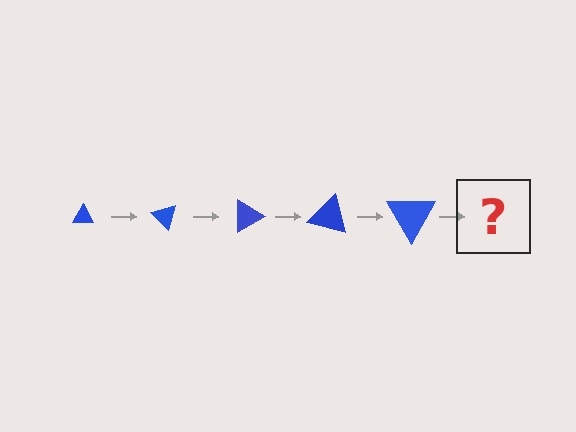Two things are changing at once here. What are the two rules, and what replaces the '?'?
The two rules are that the triangle grows larger each step and it rotates 45 degrees each step. The '?' should be a triangle, larger than the previous one and rotated 225 degrees from the start.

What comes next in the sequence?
The next element should be a triangle, larger than the previous one and rotated 225 degrees from the start.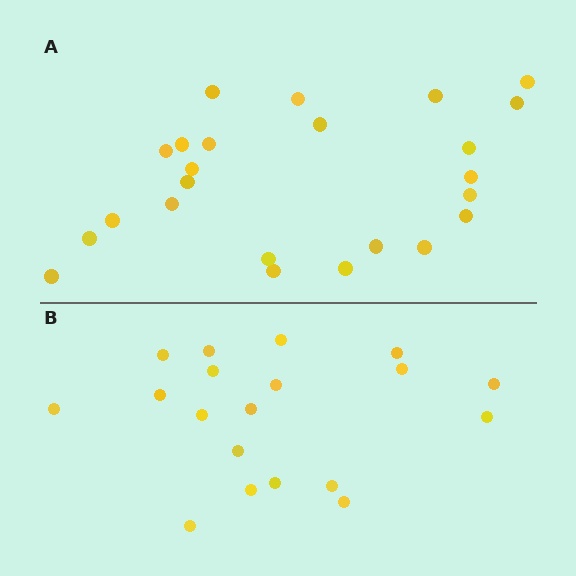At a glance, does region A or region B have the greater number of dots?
Region A (the top region) has more dots.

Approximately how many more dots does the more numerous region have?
Region A has about 5 more dots than region B.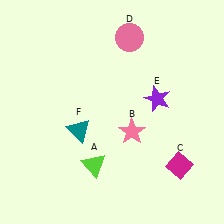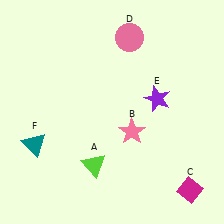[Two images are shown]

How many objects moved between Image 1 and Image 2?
2 objects moved between the two images.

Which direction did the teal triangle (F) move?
The teal triangle (F) moved left.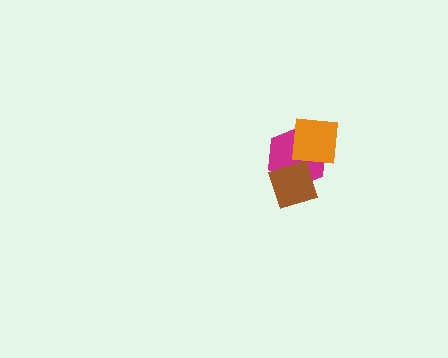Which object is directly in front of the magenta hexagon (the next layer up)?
The brown diamond is directly in front of the magenta hexagon.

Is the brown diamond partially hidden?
Yes, it is partially covered by another shape.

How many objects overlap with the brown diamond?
2 objects overlap with the brown diamond.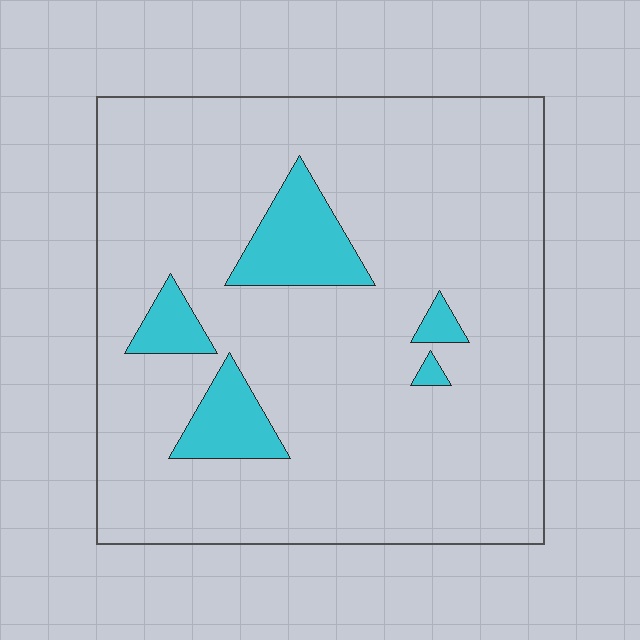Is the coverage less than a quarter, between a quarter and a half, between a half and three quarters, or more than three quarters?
Less than a quarter.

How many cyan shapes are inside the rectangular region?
5.